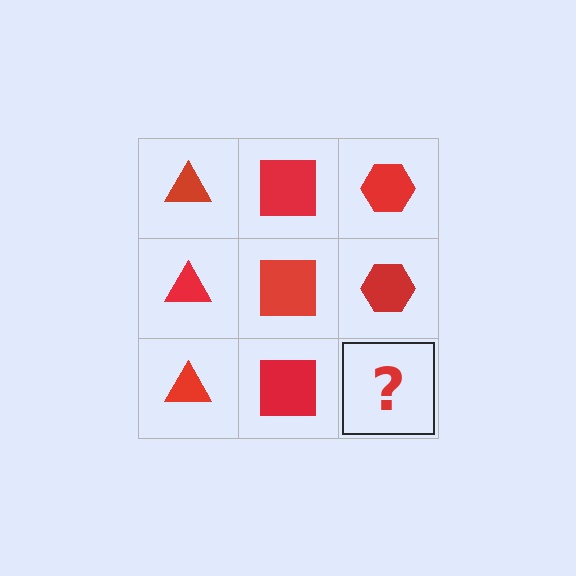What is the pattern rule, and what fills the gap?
The rule is that each column has a consistent shape. The gap should be filled with a red hexagon.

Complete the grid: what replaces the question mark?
The question mark should be replaced with a red hexagon.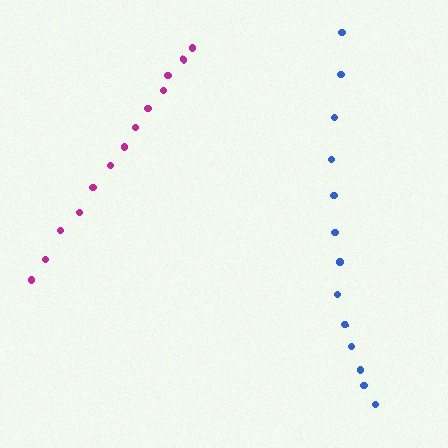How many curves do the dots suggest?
There are 2 distinct paths.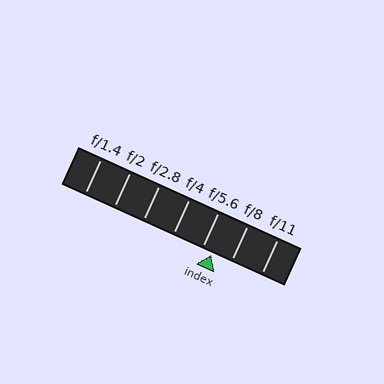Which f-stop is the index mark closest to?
The index mark is closest to f/5.6.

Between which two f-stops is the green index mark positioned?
The index mark is between f/5.6 and f/8.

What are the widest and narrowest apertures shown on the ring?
The widest aperture shown is f/1.4 and the narrowest is f/11.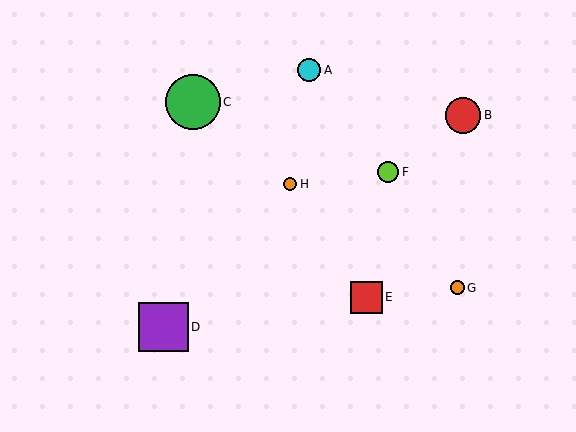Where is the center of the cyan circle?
The center of the cyan circle is at (309, 70).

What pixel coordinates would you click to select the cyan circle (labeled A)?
Click at (309, 70) to select the cyan circle A.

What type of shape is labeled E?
Shape E is a red square.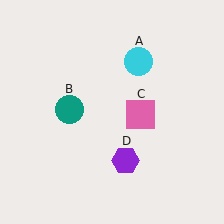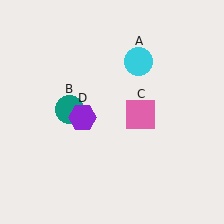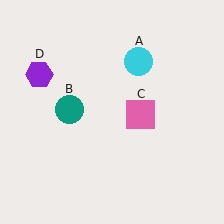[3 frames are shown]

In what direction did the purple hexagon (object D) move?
The purple hexagon (object D) moved up and to the left.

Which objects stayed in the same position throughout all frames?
Cyan circle (object A) and teal circle (object B) and pink square (object C) remained stationary.